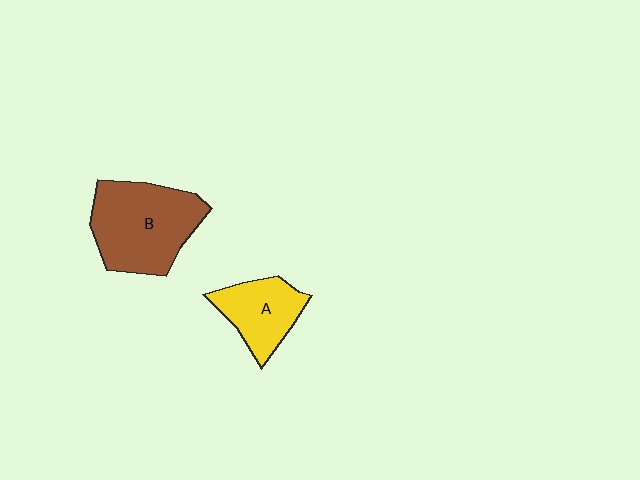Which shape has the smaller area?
Shape A (yellow).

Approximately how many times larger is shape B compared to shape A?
Approximately 1.7 times.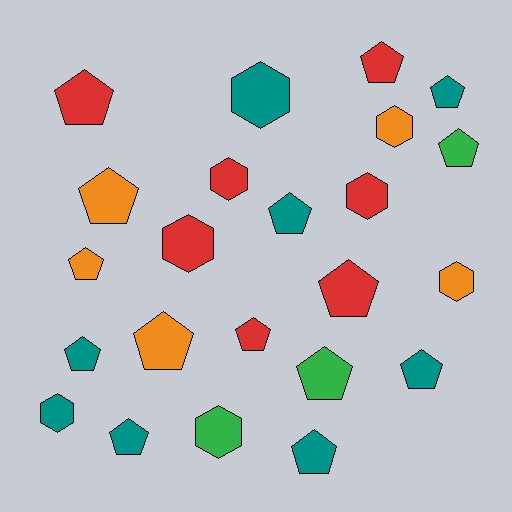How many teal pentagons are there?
There are 6 teal pentagons.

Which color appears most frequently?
Teal, with 8 objects.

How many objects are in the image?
There are 23 objects.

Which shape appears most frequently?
Pentagon, with 15 objects.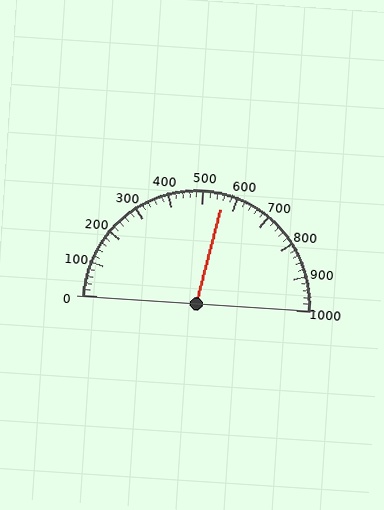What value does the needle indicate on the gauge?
The needle indicates approximately 560.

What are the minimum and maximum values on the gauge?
The gauge ranges from 0 to 1000.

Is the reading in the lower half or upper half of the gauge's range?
The reading is in the upper half of the range (0 to 1000).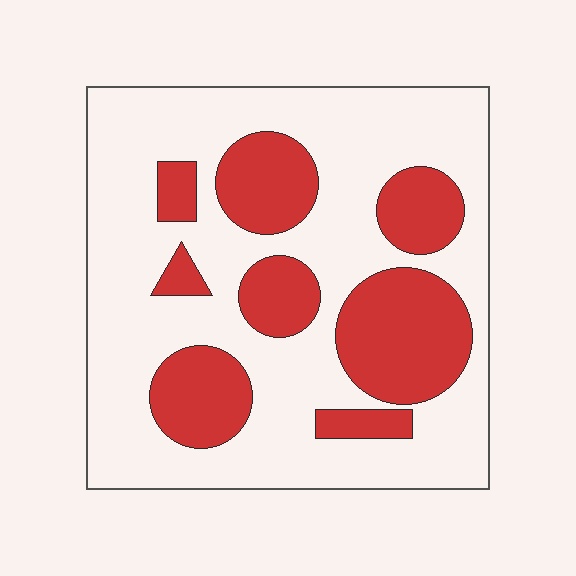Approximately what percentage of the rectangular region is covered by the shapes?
Approximately 30%.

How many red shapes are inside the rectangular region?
8.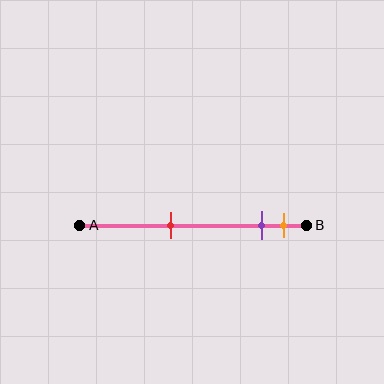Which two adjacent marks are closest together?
The purple and orange marks are the closest adjacent pair.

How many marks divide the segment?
There are 3 marks dividing the segment.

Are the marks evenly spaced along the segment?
No, the marks are not evenly spaced.